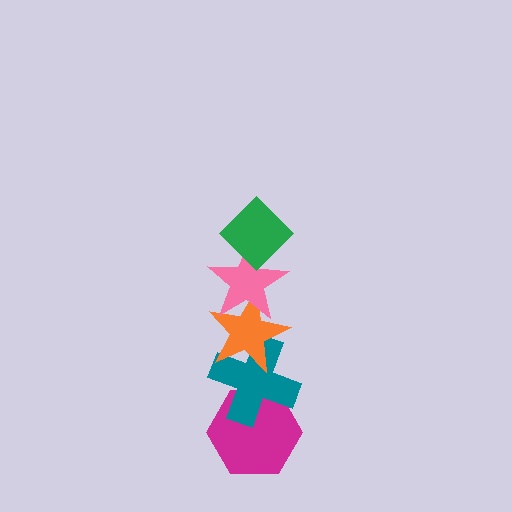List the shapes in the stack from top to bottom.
From top to bottom: the green diamond, the pink star, the orange star, the teal cross, the magenta hexagon.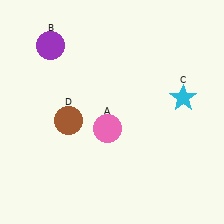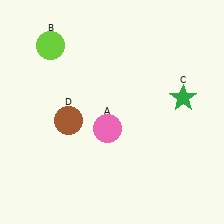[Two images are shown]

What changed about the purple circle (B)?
In Image 1, B is purple. In Image 2, it changed to lime.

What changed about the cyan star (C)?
In Image 1, C is cyan. In Image 2, it changed to green.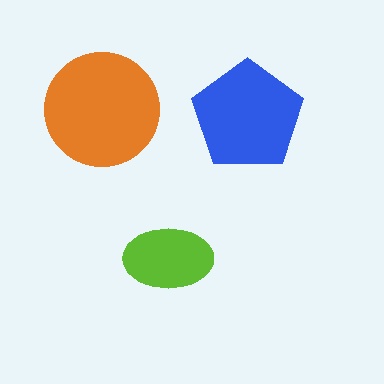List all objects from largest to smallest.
The orange circle, the blue pentagon, the lime ellipse.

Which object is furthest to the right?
The blue pentagon is rightmost.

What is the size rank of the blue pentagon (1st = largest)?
2nd.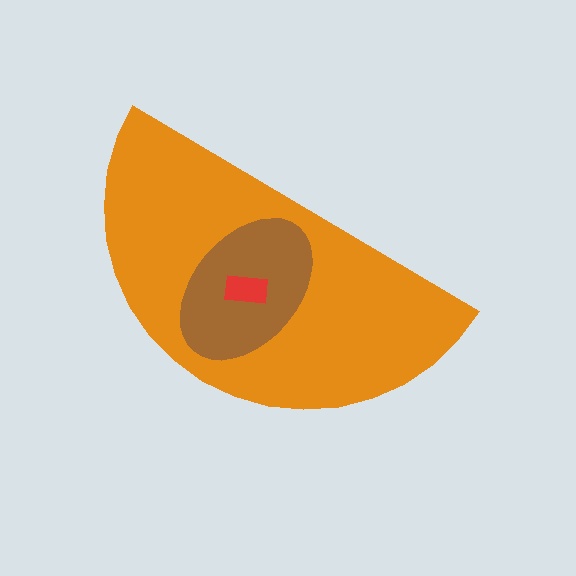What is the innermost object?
The red rectangle.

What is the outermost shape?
The orange semicircle.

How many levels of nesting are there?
3.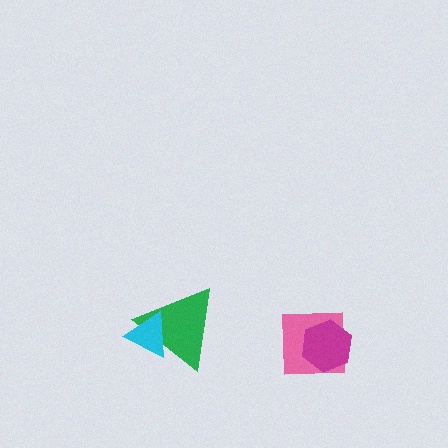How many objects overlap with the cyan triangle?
1 object overlaps with the cyan triangle.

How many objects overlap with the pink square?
1 object overlaps with the pink square.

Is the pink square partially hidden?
Yes, it is partially covered by another shape.